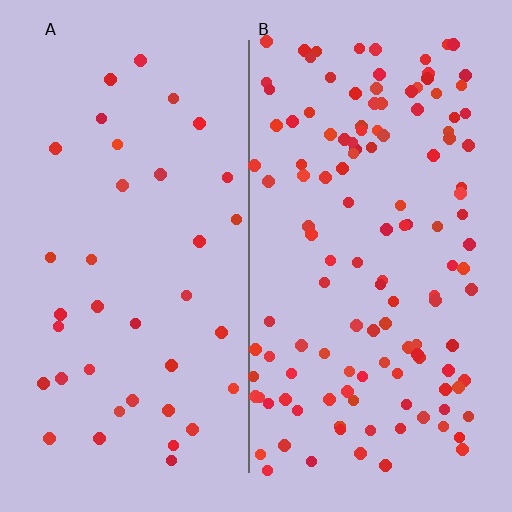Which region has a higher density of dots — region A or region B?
B (the right).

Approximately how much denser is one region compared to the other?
Approximately 3.4× — region B over region A.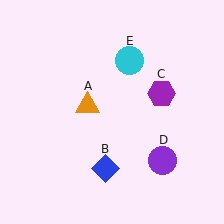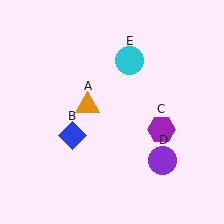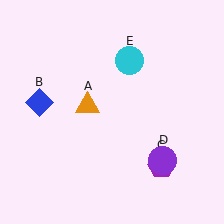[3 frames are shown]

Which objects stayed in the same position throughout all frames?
Orange triangle (object A) and purple circle (object D) and cyan circle (object E) remained stationary.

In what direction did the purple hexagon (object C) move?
The purple hexagon (object C) moved down.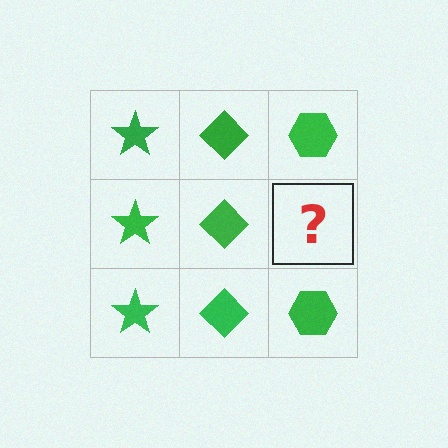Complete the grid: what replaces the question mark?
The question mark should be replaced with a green hexagon.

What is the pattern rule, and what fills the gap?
The rule is that each column has a consistent shape. The gap should be filled with a green hexagon.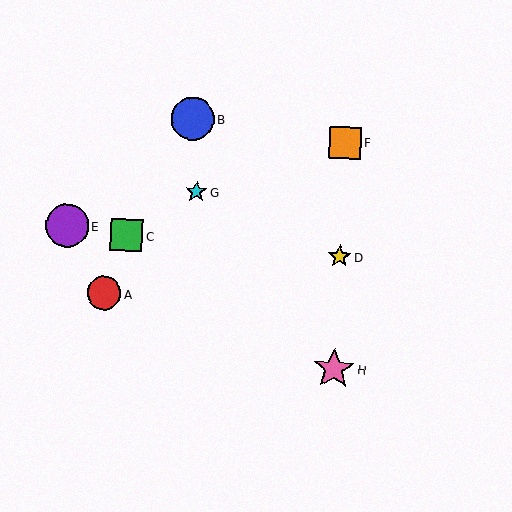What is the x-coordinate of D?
Object D is at x≈339.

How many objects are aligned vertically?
3 objects (D, F, H) are aligned vertically.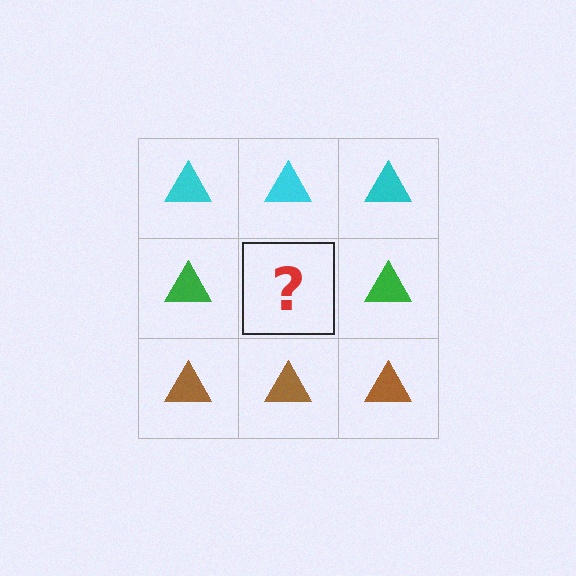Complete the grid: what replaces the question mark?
The question mark should be replaced with a green triangle.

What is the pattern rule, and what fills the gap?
The rule is that each row has a consistent color. The gap should be filled with a green triangle.